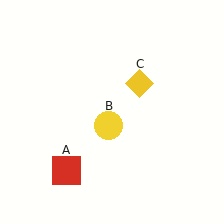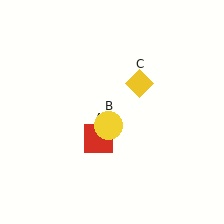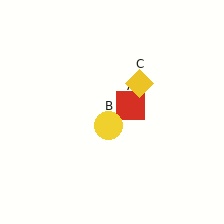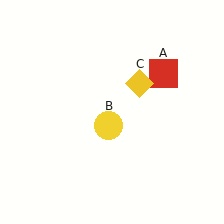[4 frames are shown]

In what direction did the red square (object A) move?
The red square (object A) moved up and to the right.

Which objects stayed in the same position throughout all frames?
Yellow circle (object B) and yellow diamond (object C) remained stationary.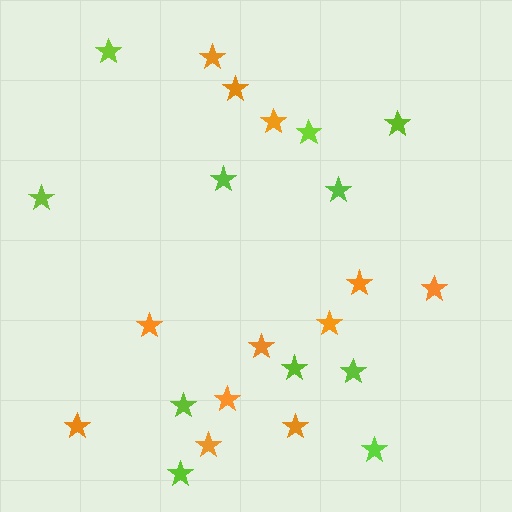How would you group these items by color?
There are 2 groups: one group of orange stars (12) and one group of lime stars (11).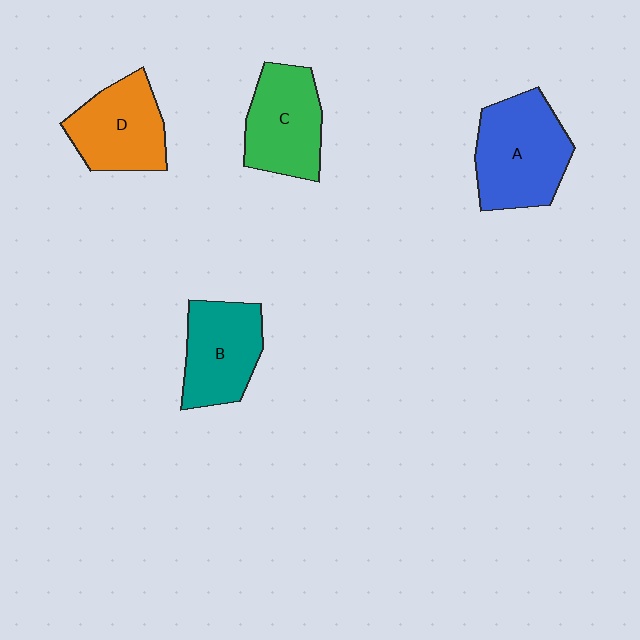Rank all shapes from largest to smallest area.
From largest to smallest: A (blue), C (green), D (orange), B (teal).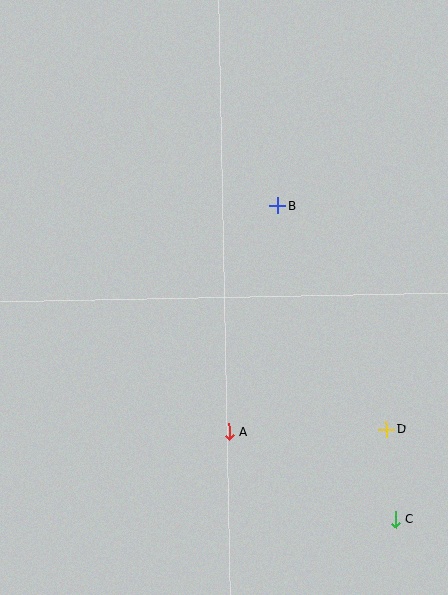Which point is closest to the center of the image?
Point B at (278, 206) is closest to the center.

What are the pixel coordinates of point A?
Point A is at (229, 432).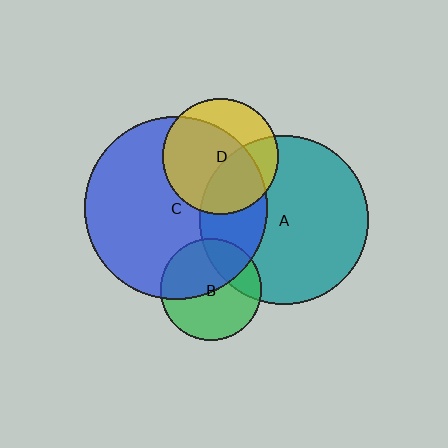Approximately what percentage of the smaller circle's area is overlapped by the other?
Approximately 70%.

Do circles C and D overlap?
Yes.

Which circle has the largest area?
Circle C (blue).